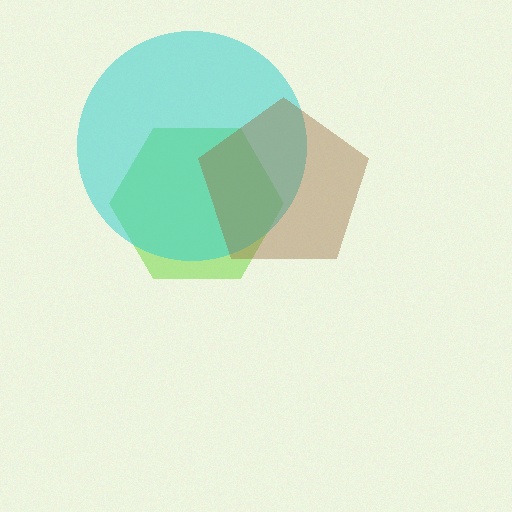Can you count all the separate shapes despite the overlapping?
Yes, there are 3 separate shapes.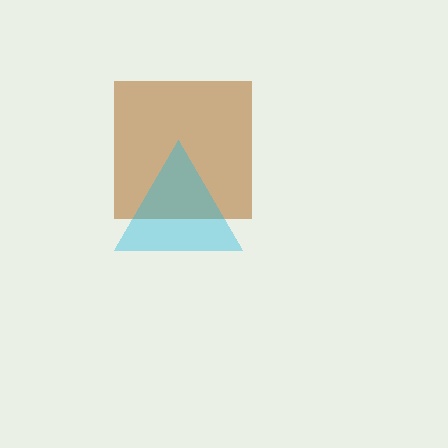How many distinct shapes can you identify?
There are 2 distinct shapes: a brown square, a cyan triangle.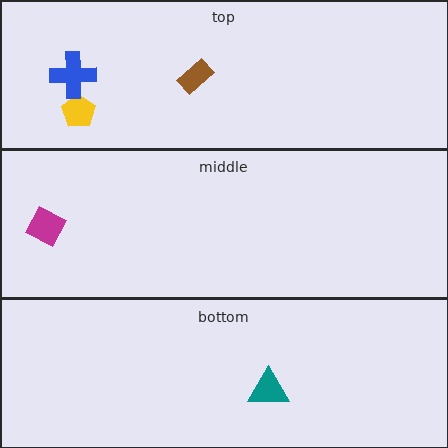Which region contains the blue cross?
The top region.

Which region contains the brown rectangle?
The top region.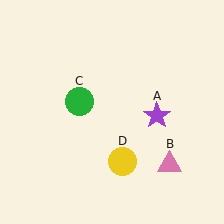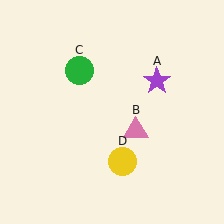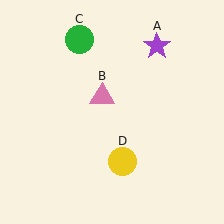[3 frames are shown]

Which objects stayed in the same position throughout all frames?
Yellow circle (object D) remained stationary.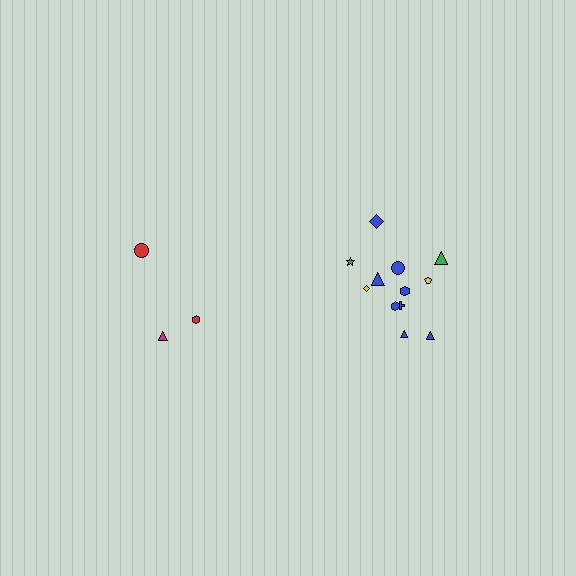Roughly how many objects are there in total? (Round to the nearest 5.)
Roughly 15 objects in total.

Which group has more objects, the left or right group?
The right group.